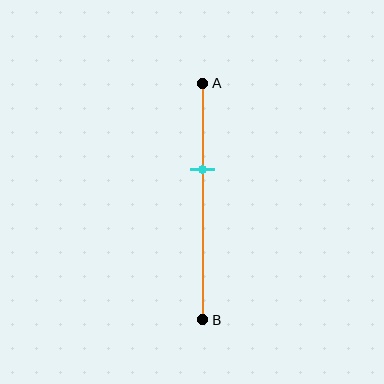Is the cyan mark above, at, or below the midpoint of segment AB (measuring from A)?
The cyan mark is above the midpoint of segment AB.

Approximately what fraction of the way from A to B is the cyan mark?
The cyan mark is approximately 35% of the way from A to B.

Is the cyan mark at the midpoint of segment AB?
No, the mark is at about 35% from A, not at the 50% midpoint.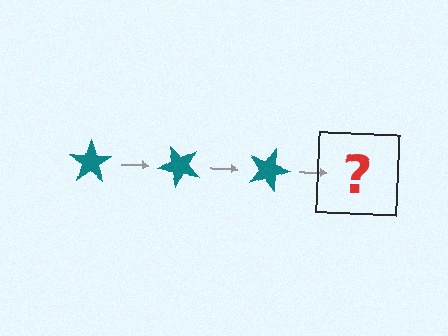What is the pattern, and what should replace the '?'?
The pattern is that the star rotates 45 degrees each step. The '?' should be a teal star rotated 135 degrees.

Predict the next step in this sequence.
The next step is a teal star rotated 135 degrees.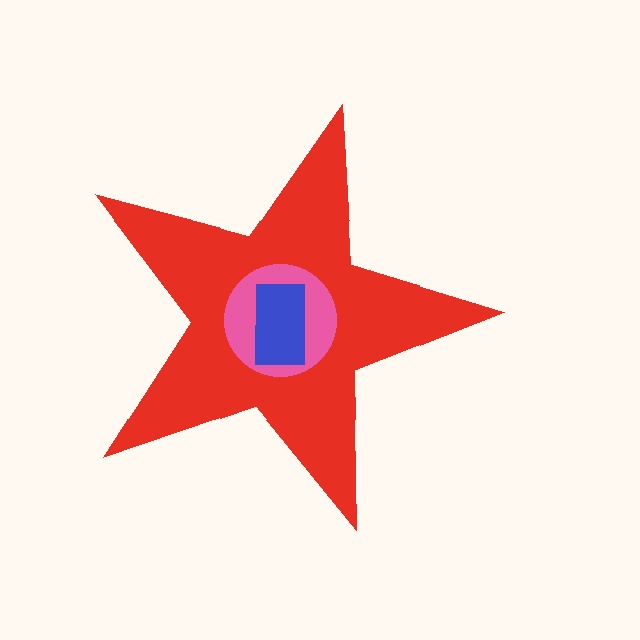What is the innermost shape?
The blue rectangle.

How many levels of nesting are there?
3.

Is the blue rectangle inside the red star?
Yes.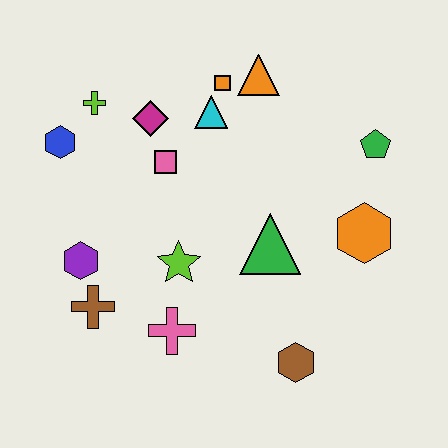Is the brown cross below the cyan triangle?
Yes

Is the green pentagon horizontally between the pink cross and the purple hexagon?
No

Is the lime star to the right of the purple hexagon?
Yes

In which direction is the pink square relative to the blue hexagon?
The pink square is to the right of the blue hexagon.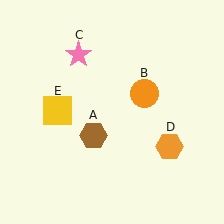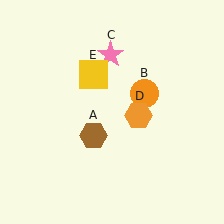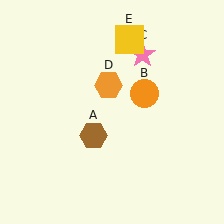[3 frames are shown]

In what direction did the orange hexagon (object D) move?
The orange hexagon (object D) moved up and to the left.